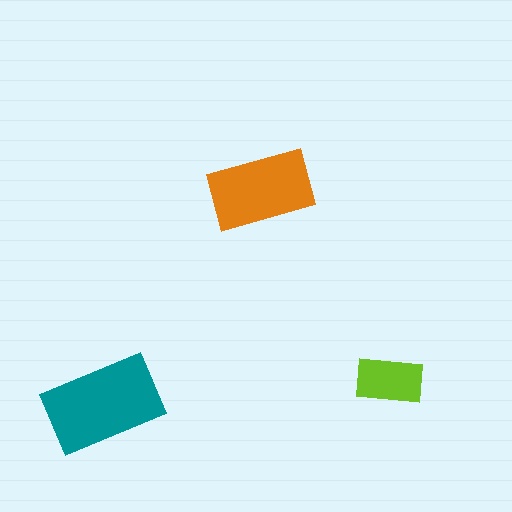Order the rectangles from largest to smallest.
the teal one, the orange one, the lime one.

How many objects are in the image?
There are 3 objects in the image.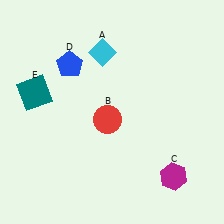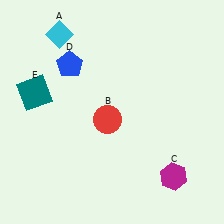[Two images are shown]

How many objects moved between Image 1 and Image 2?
1 object moved between the two images.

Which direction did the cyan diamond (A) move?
The cyan diamond (A) moved left.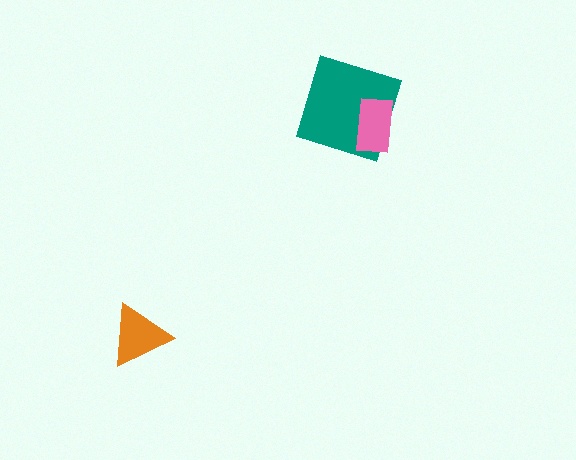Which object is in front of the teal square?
The pink rectangle is in front of the teal square.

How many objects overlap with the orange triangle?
0 objects overlap with the orange triangle.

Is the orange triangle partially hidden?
No, no other shape covers it.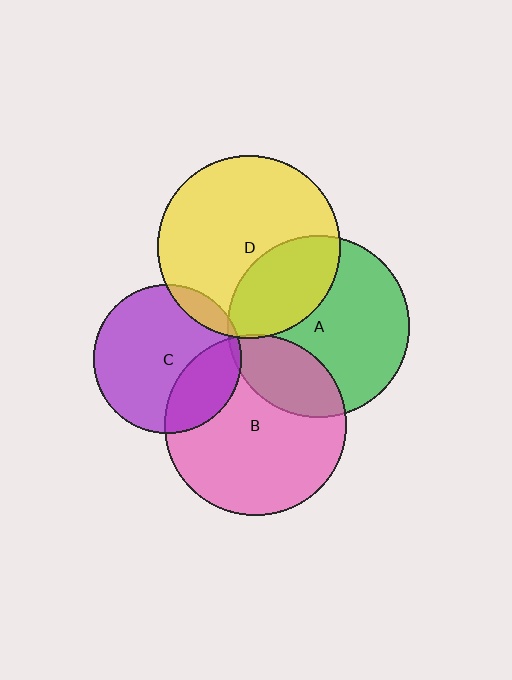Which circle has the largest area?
Circle D (yellow).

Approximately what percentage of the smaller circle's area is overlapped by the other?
Approximately 25%.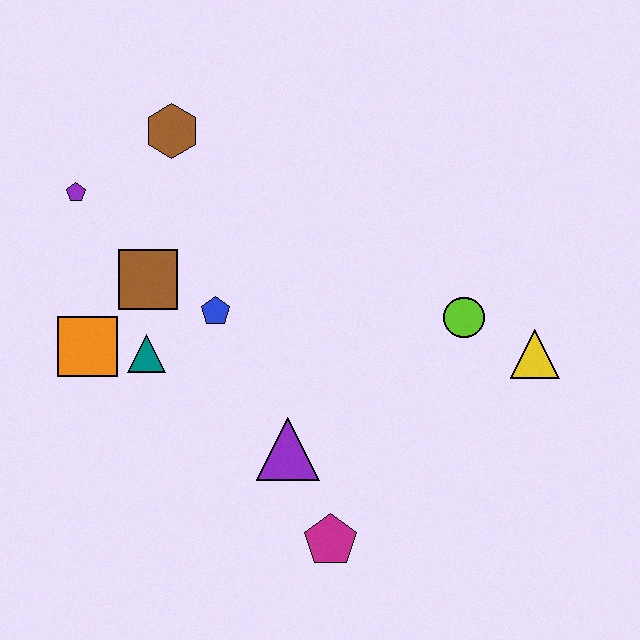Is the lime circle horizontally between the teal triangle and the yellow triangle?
Yes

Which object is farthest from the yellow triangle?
The purple pentagon is farthest from the yellow triangle.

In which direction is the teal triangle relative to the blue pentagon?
The teal triangle is to the left of the blue pentagon.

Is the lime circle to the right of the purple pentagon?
Yes